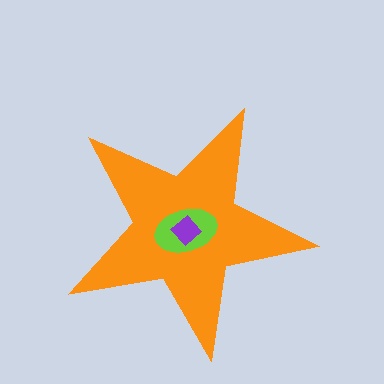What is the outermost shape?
The orange star.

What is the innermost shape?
The purple diamond.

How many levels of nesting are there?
3.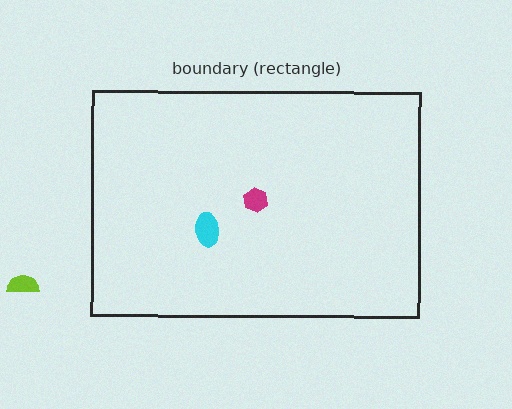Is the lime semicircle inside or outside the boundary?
Outside.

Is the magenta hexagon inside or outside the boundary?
Inside.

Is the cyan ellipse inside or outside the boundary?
Inside.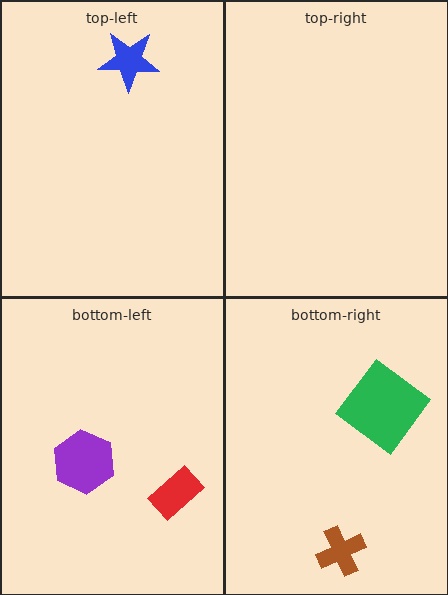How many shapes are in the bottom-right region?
2.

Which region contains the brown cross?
The bottom-right region.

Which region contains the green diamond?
The bottom-right region.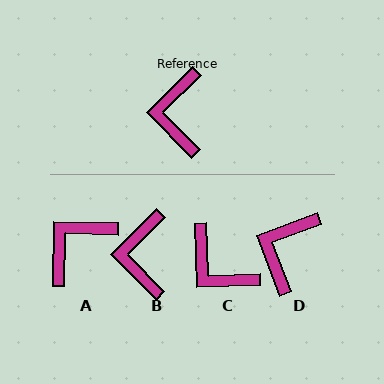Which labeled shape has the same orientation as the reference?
B.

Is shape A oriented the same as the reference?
No, it is off by about 46 degrees.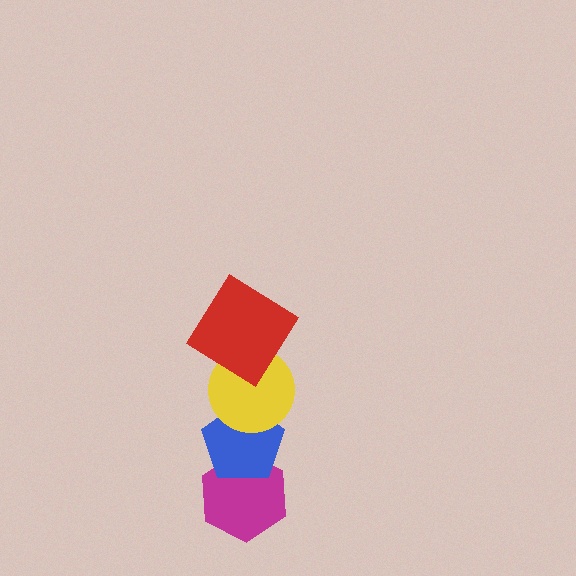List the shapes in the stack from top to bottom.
From top to bottom: the red diamond, the yellow circle, the blue pentagon, the magenta hexagon.